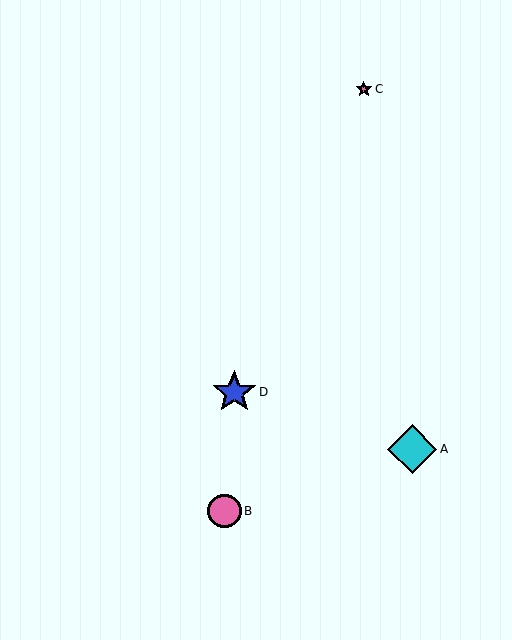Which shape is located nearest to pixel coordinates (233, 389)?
The blue star (labeled D) at (234, 392) is nearest to that location.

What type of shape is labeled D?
Shape D is a blue star.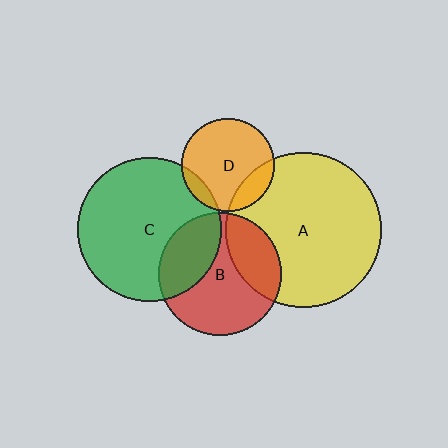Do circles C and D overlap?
Yes.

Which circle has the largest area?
Circle A (yellow).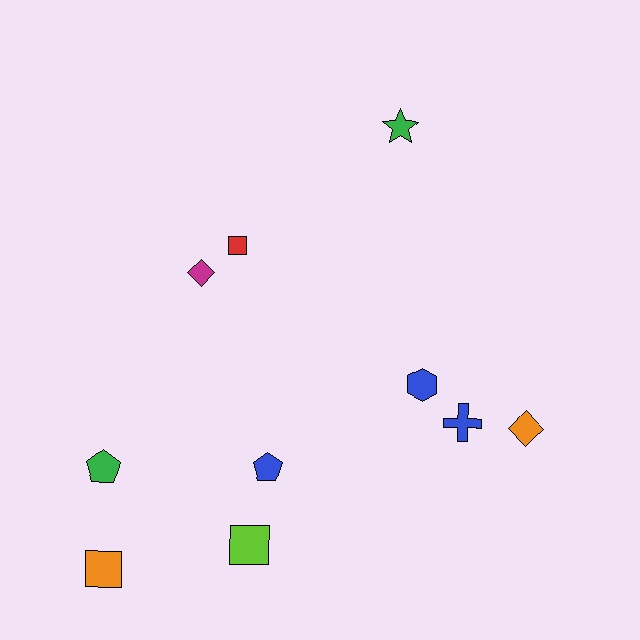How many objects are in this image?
There are 10 objects.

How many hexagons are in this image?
There is 1 hexagon.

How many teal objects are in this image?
There are no teal objects.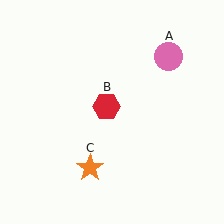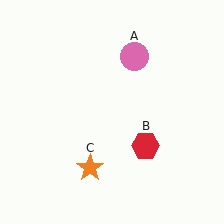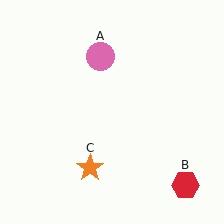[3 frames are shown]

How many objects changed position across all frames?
2 objects changed position: pink circle (object A), red hexagon (object B).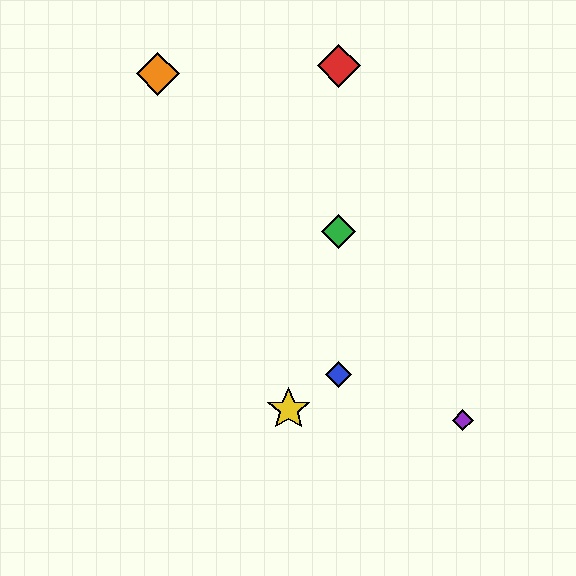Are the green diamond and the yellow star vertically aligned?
No, the green diamond is at x≈339 and the yellow star is at x≈289.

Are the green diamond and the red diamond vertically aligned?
Yes, both are at x≈339.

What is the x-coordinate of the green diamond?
The green diamond is at x≈339.